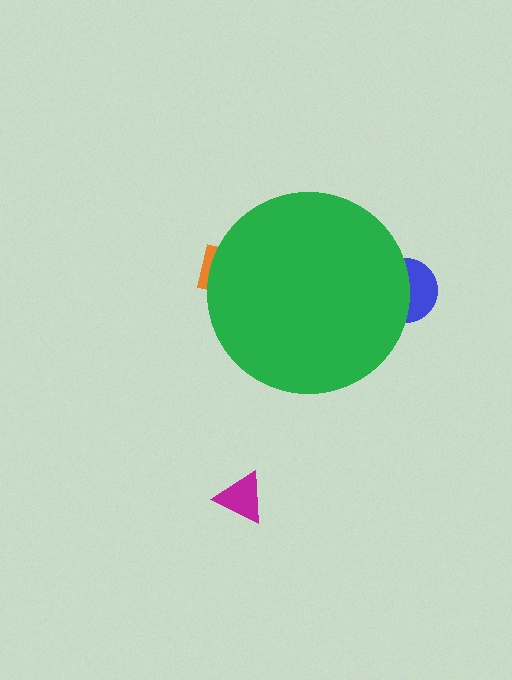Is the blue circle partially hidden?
Yes, the blue circle is partially hidden behind the green circle.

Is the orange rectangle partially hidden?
Yes, the orange rectangle is partially hidden behind the green circle.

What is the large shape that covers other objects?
A green circle.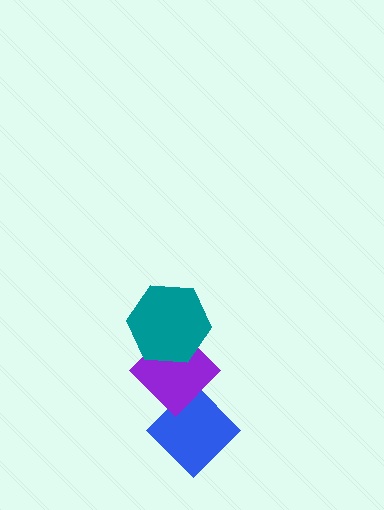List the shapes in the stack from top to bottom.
From top to bottom: the teal hexagon, the purple diamond, the blue diamond.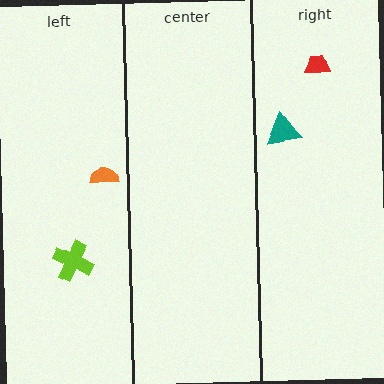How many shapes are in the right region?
2.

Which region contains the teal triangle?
The right region.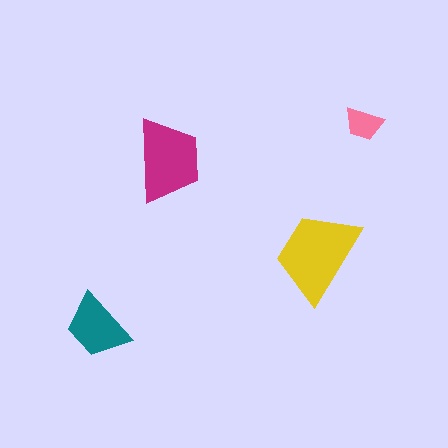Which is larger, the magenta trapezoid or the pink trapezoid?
The magenta one.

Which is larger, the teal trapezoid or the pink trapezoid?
The teal one.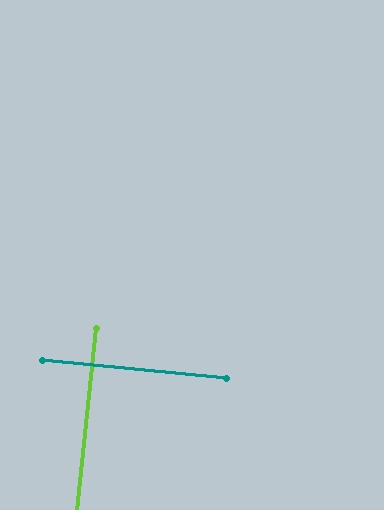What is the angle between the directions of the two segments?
Approximately 89 degrees.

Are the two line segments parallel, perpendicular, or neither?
Perpendicular — they meet at approximately 89°.